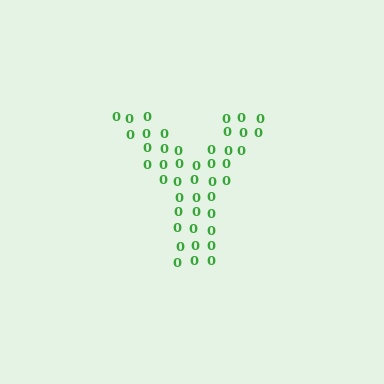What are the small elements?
The small elements are digit 0's.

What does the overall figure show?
The overall figure shows the letter Y.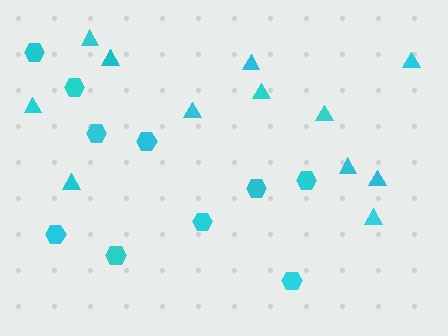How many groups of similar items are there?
There are 2 groups: one group of triangles (12) and one group of hexagons (10).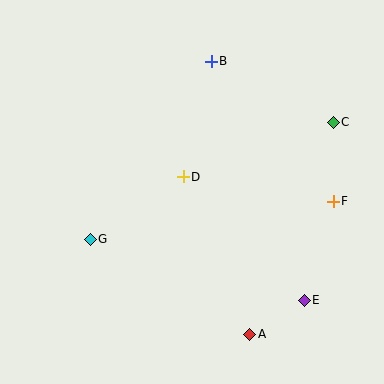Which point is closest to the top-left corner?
Point B is closest to the top-left corner.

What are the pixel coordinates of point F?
Point F is at (333, 201).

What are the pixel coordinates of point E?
Point E is at (304, 300).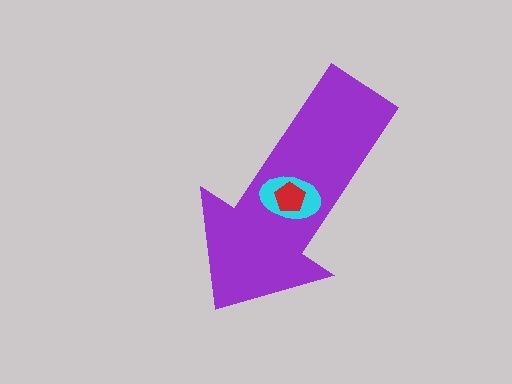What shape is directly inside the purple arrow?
The cyan ellipse.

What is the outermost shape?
The purple arrow.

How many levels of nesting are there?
3.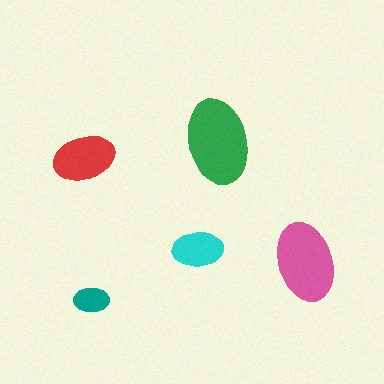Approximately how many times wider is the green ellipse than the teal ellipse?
About 2.5 times wider.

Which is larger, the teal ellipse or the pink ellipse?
The pink one.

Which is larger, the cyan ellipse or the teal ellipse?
The cyan one.